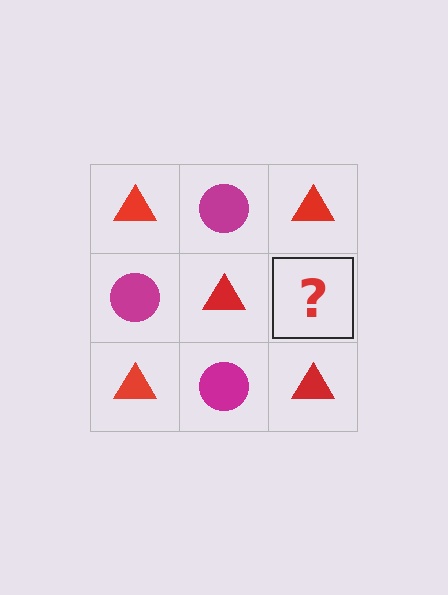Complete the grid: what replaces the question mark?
The question mark should be replaced with a magenta circle.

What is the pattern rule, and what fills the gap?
The rule is that it alternates red triangle and magenta circle in a checkerboard pattern. The gap should be filled with a magenta circle.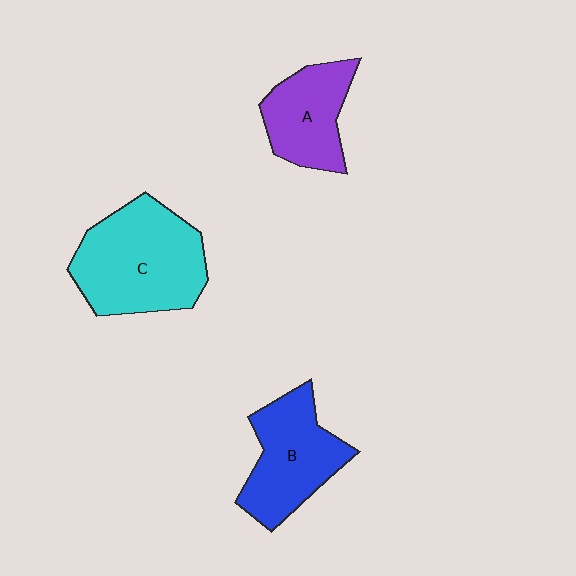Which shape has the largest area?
Shape C (cyan).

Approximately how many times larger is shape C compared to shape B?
Approximately 1.3 times.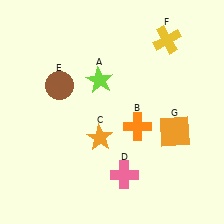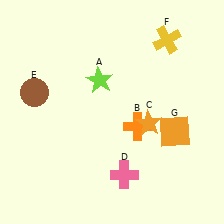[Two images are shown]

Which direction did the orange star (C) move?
The orange star (C) moved right.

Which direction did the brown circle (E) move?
The brown circle (E) moved left.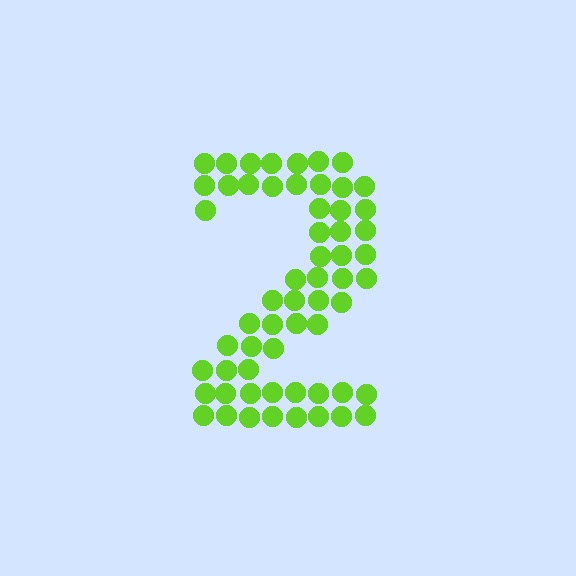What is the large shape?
The large shape is the digit 2.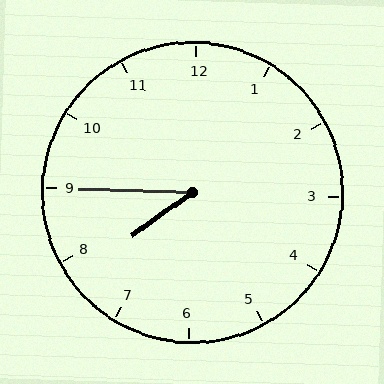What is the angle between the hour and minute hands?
Approximately 38 degrees.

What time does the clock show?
7:45.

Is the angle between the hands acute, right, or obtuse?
It is acute.